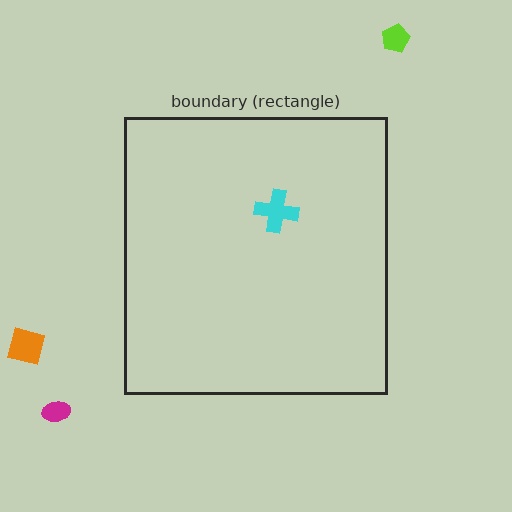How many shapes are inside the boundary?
1 inside, 3 outside.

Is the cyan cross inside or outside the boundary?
Inside.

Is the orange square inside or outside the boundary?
Outside.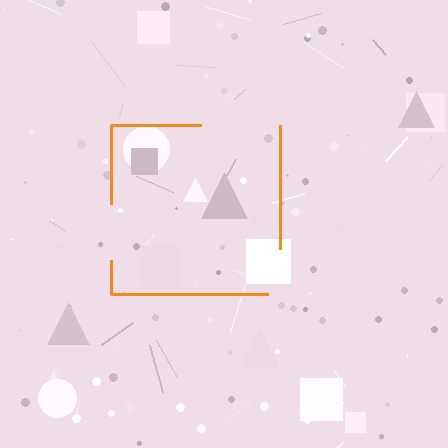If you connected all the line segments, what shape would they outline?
They would outline a square.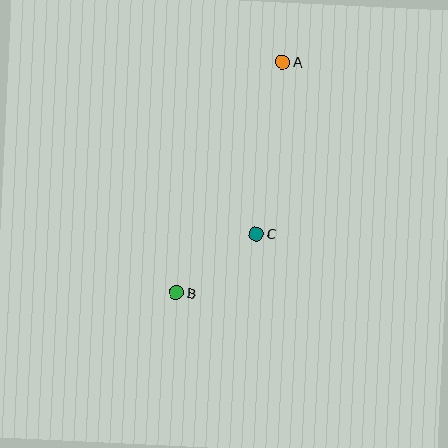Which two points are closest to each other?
Points B and C are closest to each other.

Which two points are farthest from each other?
Points A and B are farthest from each other.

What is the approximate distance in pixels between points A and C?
The distance between A and C is approximately 174 pixels.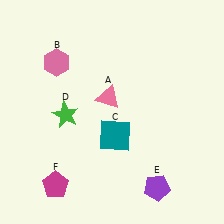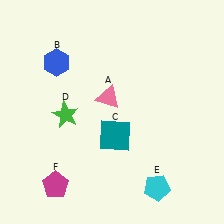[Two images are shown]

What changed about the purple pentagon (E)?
In Image 1, E is purple. In Image 2, it changed to cyan.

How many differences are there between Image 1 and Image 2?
There are 2 differences between the two images.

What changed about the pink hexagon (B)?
In Image 1, B is pink. In Image 2, it changed to blue.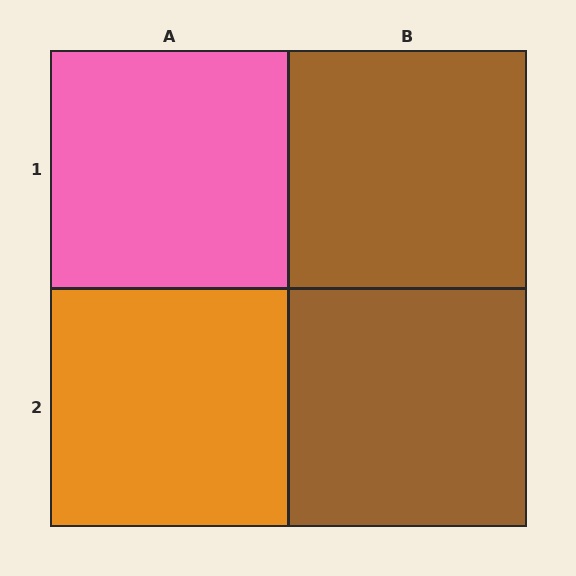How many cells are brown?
2 cells are brown.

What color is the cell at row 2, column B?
Brown.